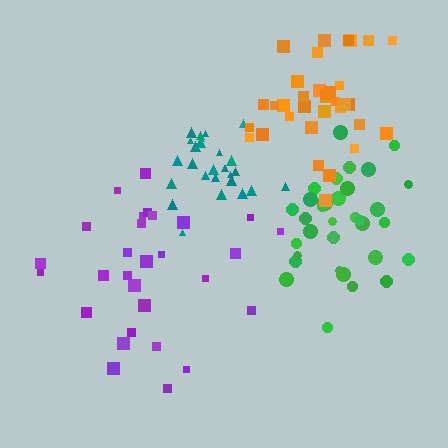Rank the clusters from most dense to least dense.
teal, green, orange, purple.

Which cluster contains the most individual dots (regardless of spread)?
Green (35).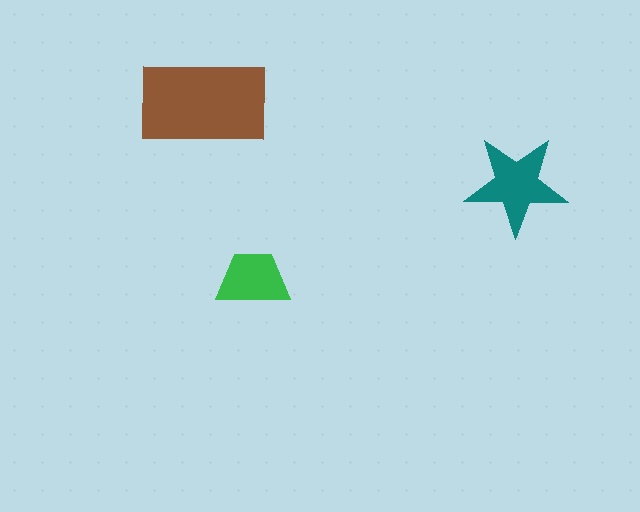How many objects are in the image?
There are 3 objects in the image.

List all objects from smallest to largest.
The green trapezoid, the teal star, the brown rectangle.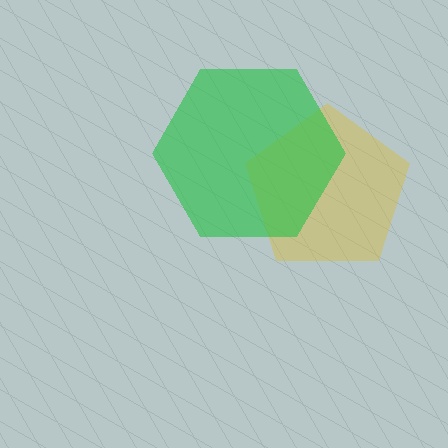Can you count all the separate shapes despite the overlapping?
Yes, there are 2 separate shapes.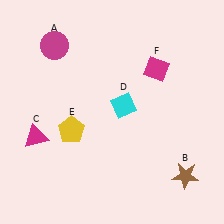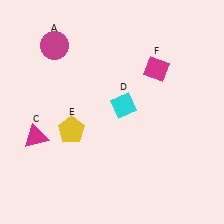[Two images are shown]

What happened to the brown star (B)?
The brown star (B) was removed in Image 2. It was in the bottom-right area of Image 1.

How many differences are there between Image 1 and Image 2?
There is 1 difference between the two images.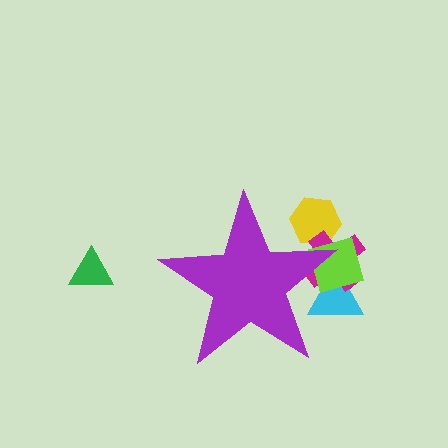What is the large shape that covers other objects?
A purple star.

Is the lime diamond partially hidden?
Yes, the lime diamond is partially hidden behind the purple star.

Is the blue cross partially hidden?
Yes, the blue cross is partially hidden behind the purple star.